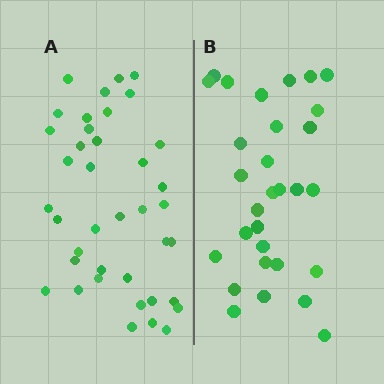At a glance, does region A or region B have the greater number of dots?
Region A (the left region) has more dots.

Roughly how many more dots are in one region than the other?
Region A has roughly 8 or so more dots than region B.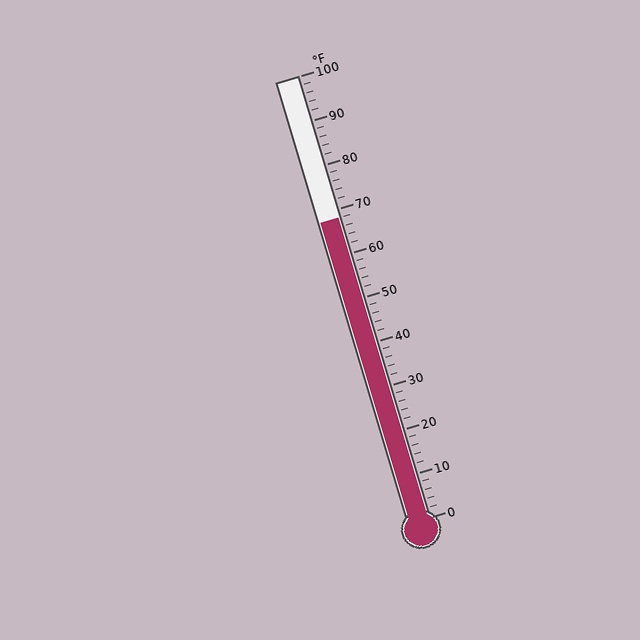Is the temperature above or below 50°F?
The temperature is above 50°F.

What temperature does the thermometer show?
The thermometer shows approximately 68°F.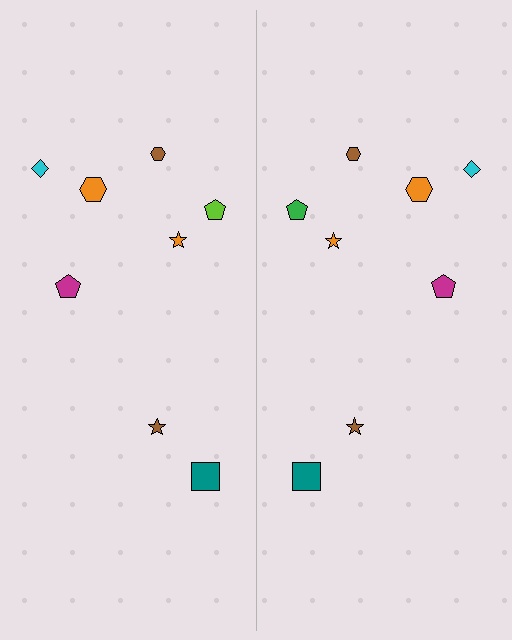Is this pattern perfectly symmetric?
No, the pattern is not perfectly symmetric. The green pentagon on the right side breaks the symmetry — its mirror counterpart is lime.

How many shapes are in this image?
There are 16 shapes in this image.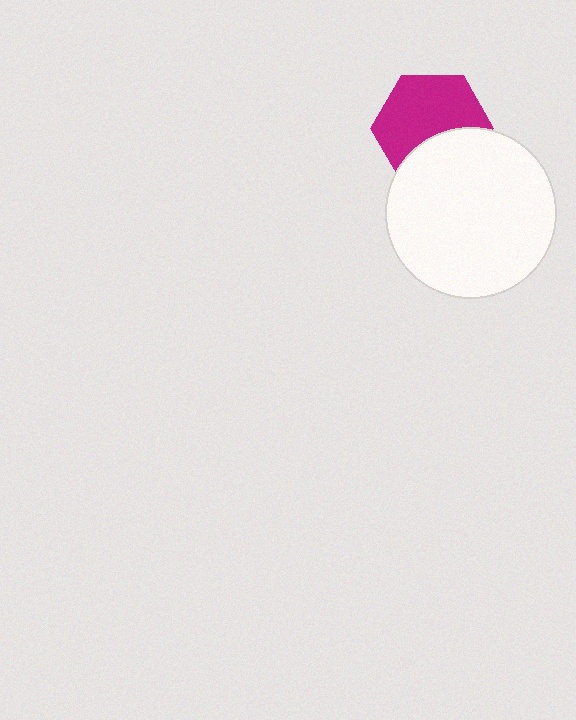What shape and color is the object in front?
The object in front is a white circle.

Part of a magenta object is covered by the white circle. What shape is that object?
It is a hexagon.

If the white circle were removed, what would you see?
You would see the complete magenta hexagon.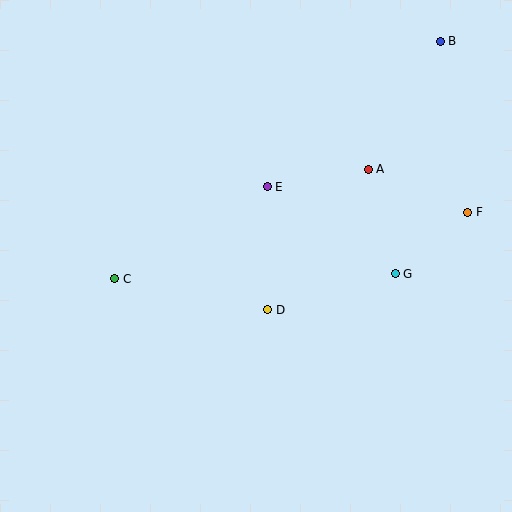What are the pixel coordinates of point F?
Point F is at (468, 212).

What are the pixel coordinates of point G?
Point G is at (395, 274).